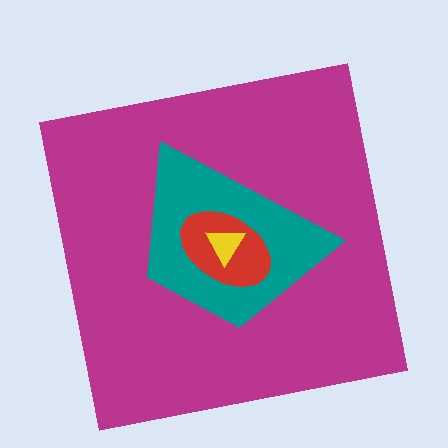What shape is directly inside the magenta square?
The teal trapezoid.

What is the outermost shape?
The magenta square.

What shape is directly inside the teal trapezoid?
The red ellipse.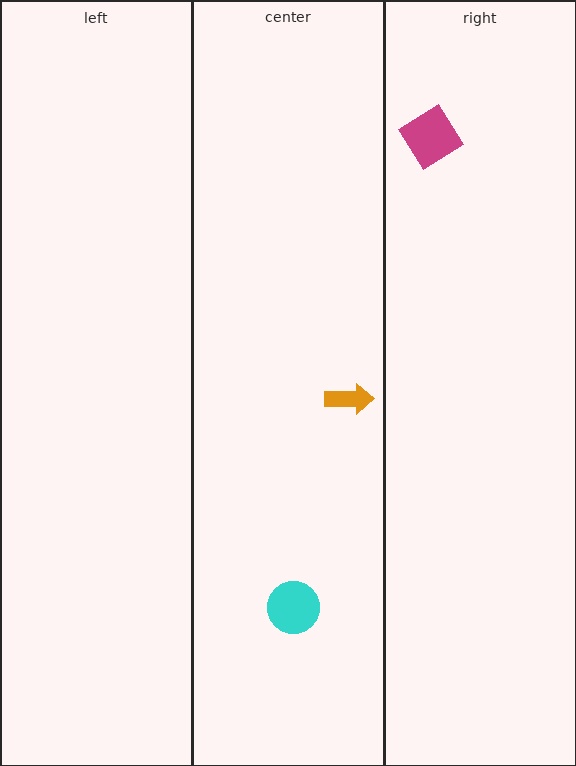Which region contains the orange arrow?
The center region.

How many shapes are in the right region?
1.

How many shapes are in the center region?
2.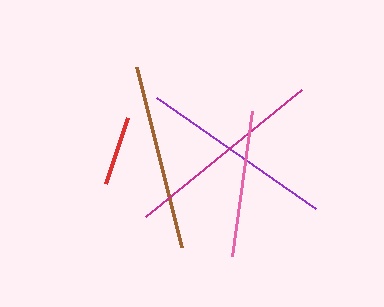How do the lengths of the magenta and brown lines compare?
The magenta and brown lines are approximately the same length.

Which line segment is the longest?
The magenta line is the longest at approximately 201 pixels.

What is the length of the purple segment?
The purple segment is approximately 194 pixels long.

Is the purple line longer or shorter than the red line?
The purple line is longer than the red line.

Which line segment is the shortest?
The red line is the shortest at approximately 70 pixels.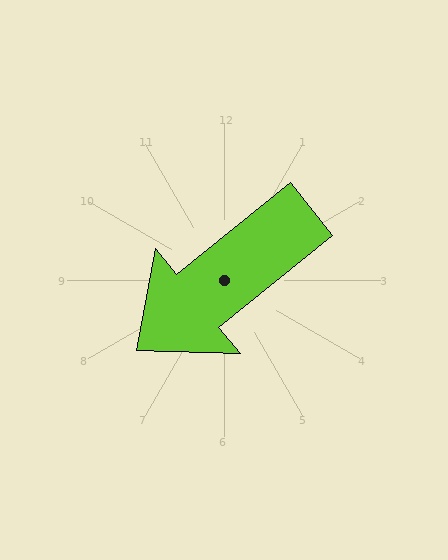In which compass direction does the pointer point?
Southwest.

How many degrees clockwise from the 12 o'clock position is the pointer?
Approximately 231 degrees.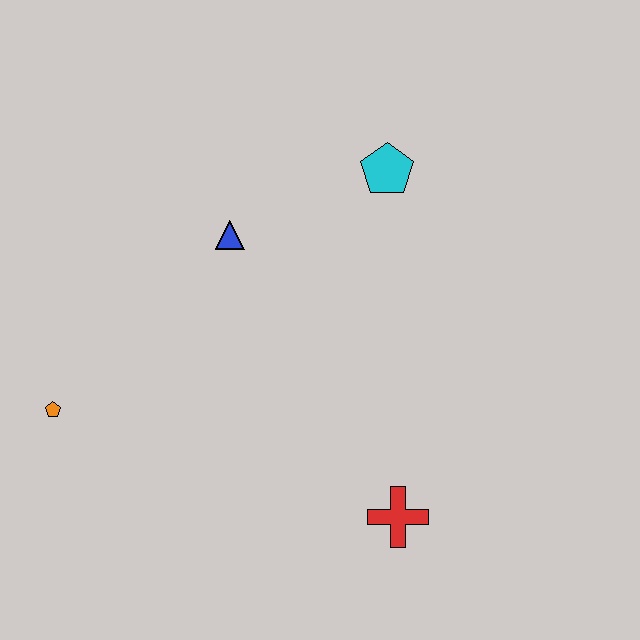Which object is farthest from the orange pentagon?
The cyan pentagon is farthest from the orange pentagon.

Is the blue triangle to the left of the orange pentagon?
No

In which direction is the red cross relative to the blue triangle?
The red cross is below the blue triangle.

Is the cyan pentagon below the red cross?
No